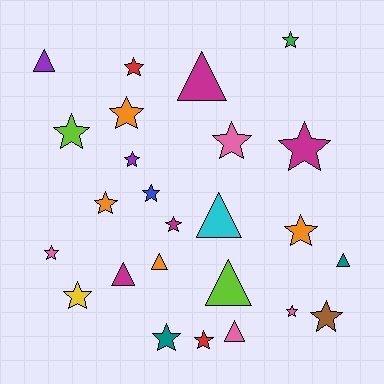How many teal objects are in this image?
There are 2 teal objects.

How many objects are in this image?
There are 25 objects.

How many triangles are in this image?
There are 8 triangles.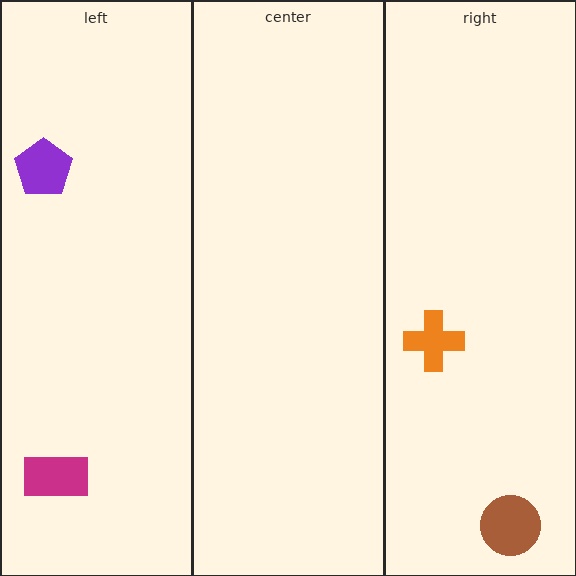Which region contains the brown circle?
The right region.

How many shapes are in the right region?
2.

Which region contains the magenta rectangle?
The left region.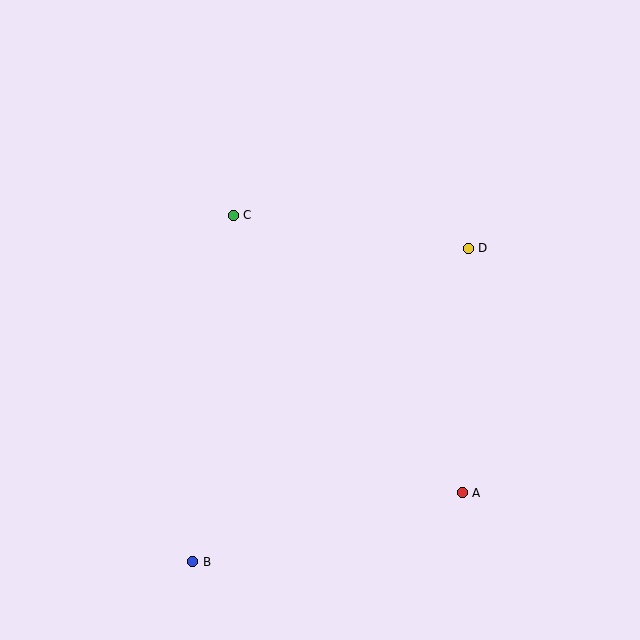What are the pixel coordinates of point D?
Point D is at (468, 248).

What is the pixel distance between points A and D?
The distance between A and D is 245 pixels.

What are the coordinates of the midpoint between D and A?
The midpoint between D and A is at (465, 370).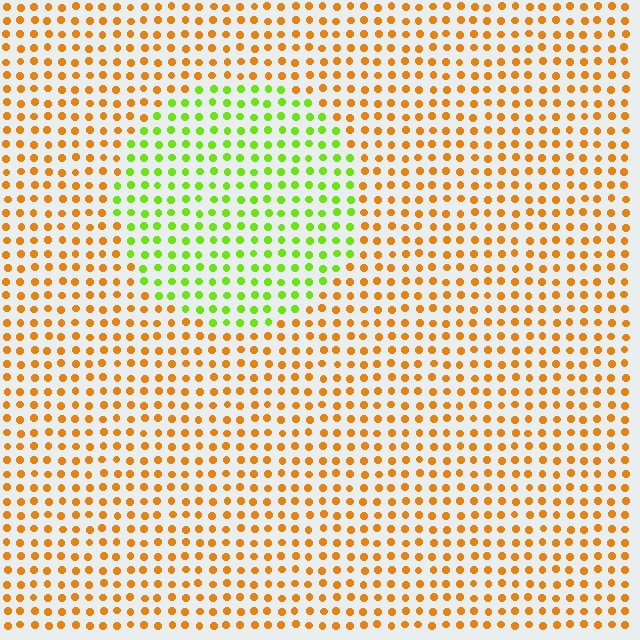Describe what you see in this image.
The image is filled with small orange elements in a uniform arrangement. A circle-shaped region is visible where the elements are tinted to a slightly different hue, forming a subtle color boundary.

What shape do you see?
I see a circle.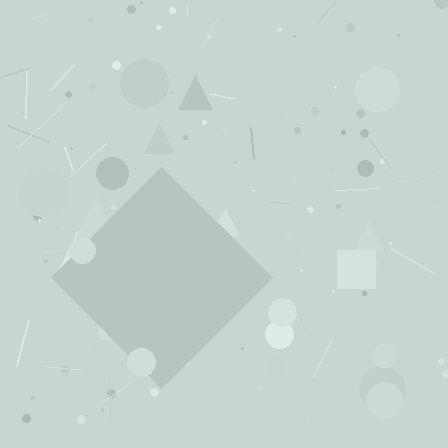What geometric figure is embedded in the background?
A diamond is embedded in the background.